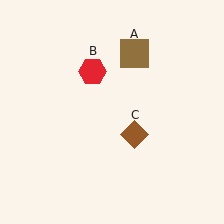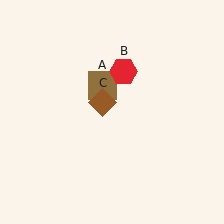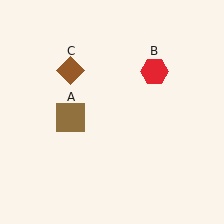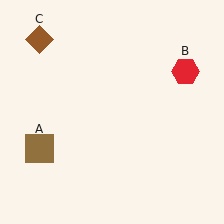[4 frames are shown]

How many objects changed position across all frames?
3 objects changed position: brown square (object A), red hexagon (object B), brown diamond (object C).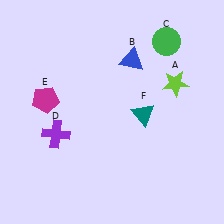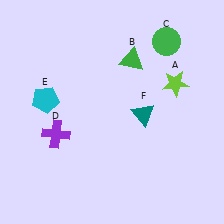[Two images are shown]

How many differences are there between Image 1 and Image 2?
There are 2 differences between the two images.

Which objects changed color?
B changed from blue to green. E changed from magenta to cyan.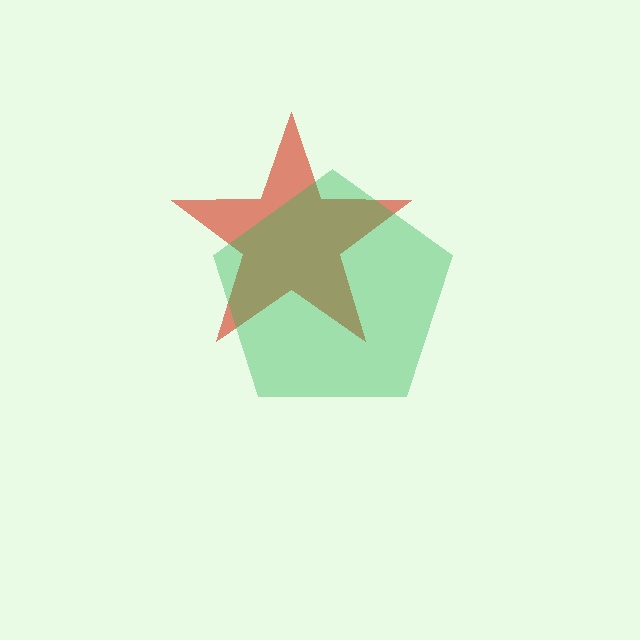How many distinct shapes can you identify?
There are 2 distinct shapes: a red star, a green pentagon.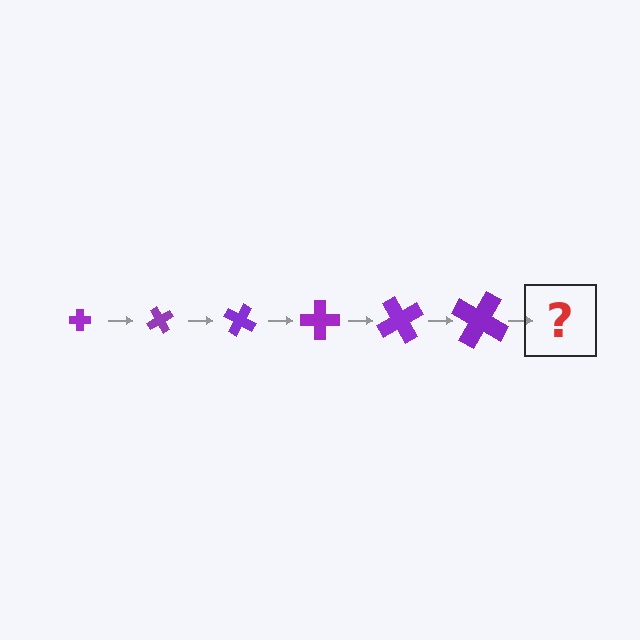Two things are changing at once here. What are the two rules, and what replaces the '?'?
The two rules are that the cross grows larger each step and it rotates 60 degrees each step. The '?' should be a cross, larger than the previous one and rotated 360 degrees from the start.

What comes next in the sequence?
The next element should be a cross, larger than the previous one and rotated 360 degrees from the start.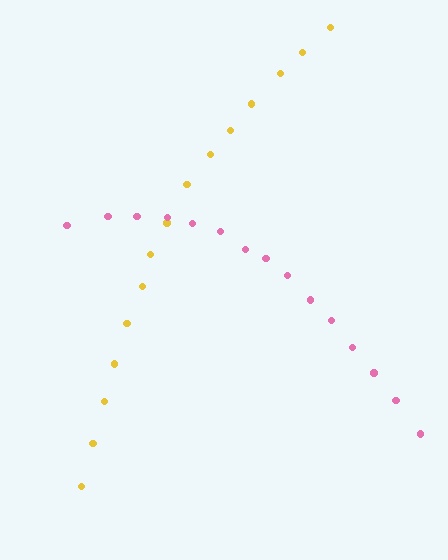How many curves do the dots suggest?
There are 2 distinct paths.